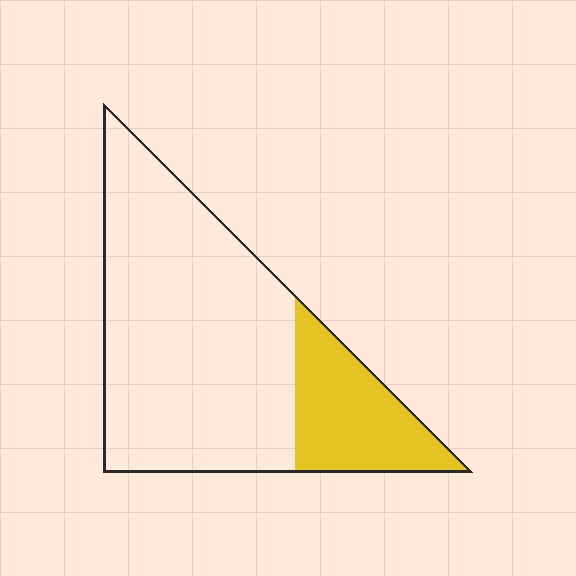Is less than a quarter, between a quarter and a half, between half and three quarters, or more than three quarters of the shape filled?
Less than a quarter.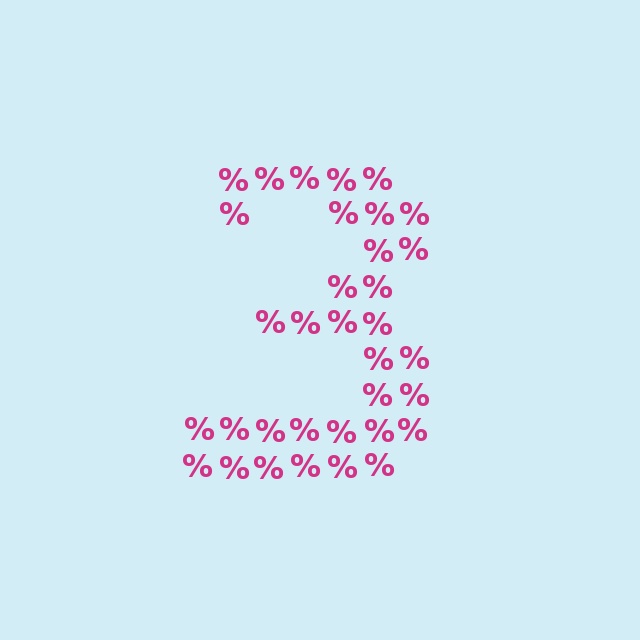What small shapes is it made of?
It is made of small percent signs.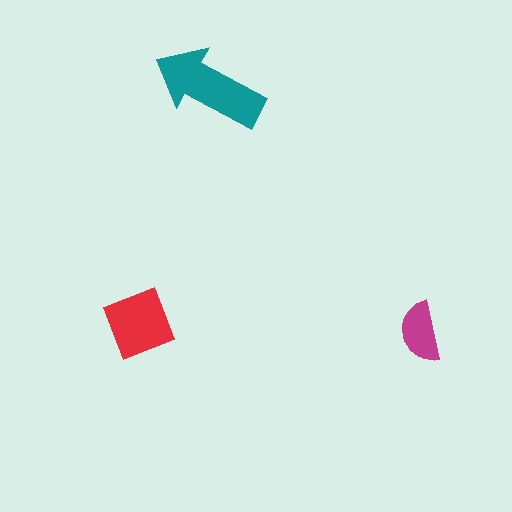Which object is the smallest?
The magenta semicircle.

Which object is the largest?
The teal arrow.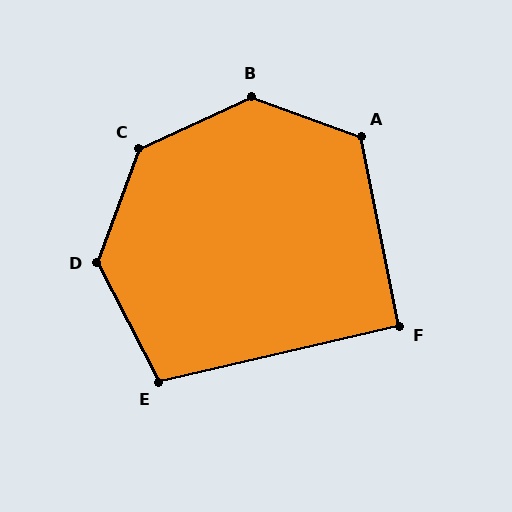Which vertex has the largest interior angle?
B, at approximately 136 degrees.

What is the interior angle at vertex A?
Approximately 121 degrees (obtuse).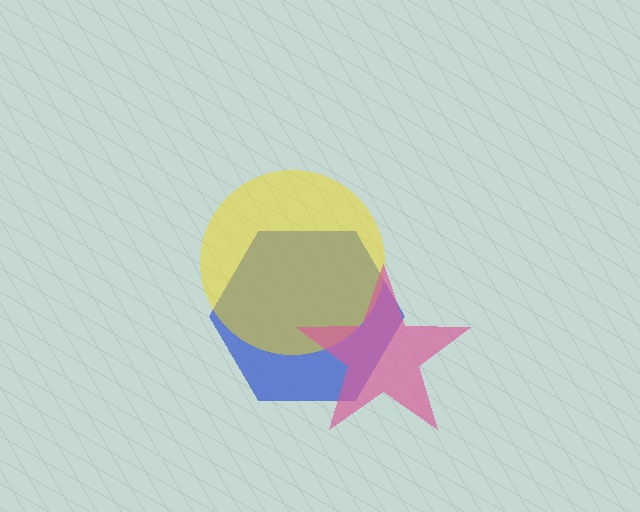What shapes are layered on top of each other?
The layered shapes are: a blue hexagon, a yellow circle, a pink star.